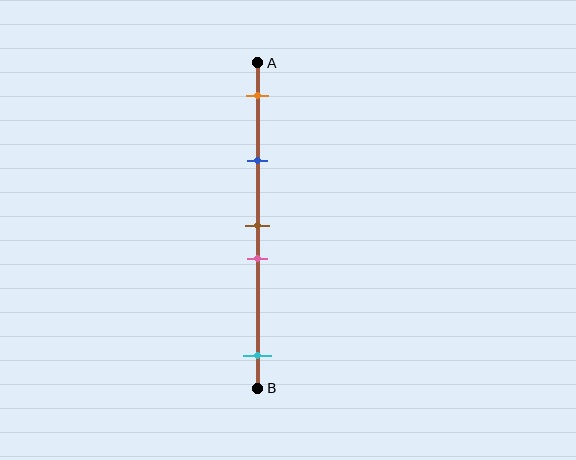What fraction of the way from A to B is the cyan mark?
The cyan mark is approximately 90% (0.9) of the way from A to B.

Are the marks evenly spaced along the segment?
No, the marks are not evenly spaced.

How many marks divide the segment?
There are 5 marks dividing the segment.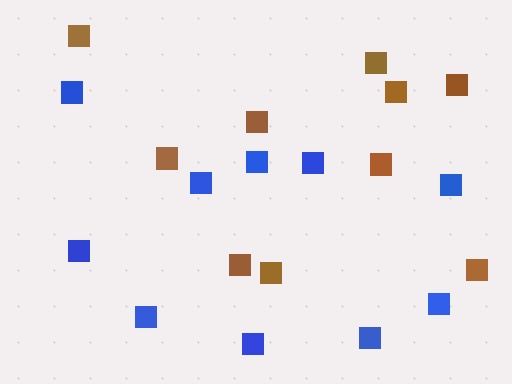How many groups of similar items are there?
There are 2 groups: one group of blue squares (10) and one group of brown squares (10).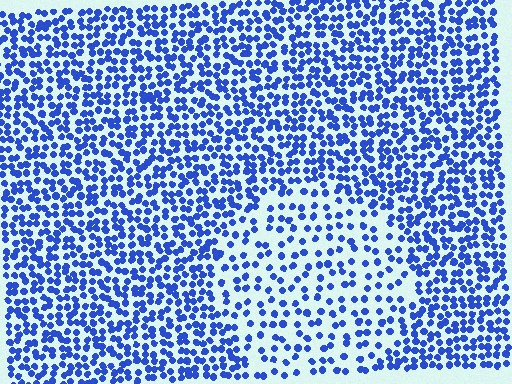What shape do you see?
I see a circle.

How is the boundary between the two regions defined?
The boundary is defined by a change in element density (approximately 2.0x ratio). All elements are the same color, size, and shape.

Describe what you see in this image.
The image contains small blue elements arranged at two different densities. A circle-shaped region is visible where the elements are less densely packed than the surrounding area.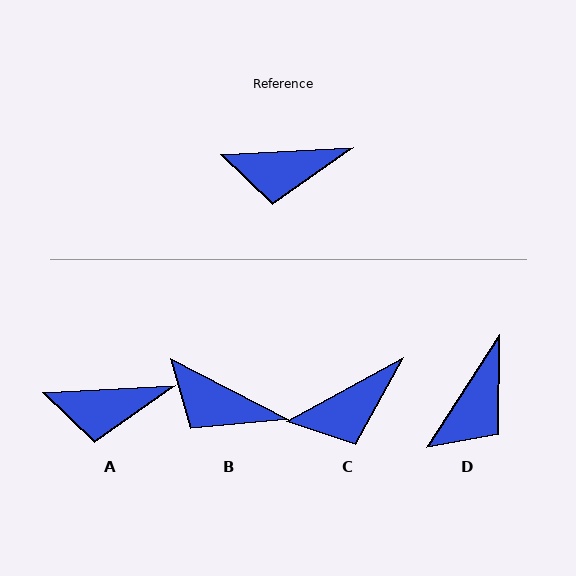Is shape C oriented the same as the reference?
No, it is off by about 26 degrees.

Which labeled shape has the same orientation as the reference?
A.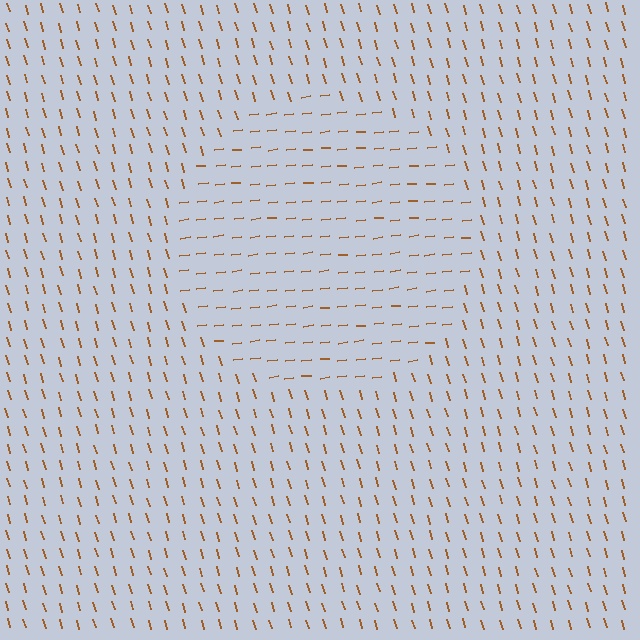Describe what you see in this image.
The image is filled with small brown line segments. A circle region in the image has lines oriented differently from the surrounding lines, creating a visible texture boundary.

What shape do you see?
I see a circle.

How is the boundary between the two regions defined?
The boundary is defined purely by a change in line orientation (approximately 81 degrees difference). All lines are the same color and thickness.